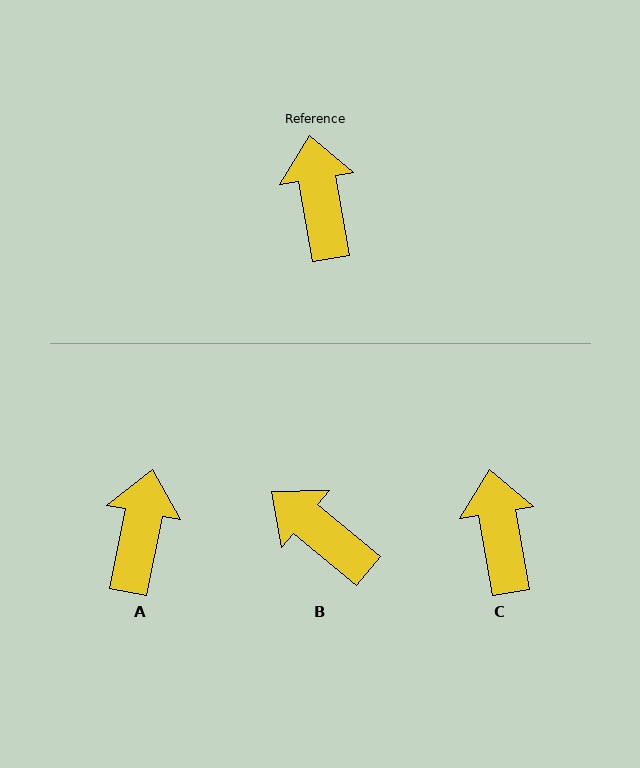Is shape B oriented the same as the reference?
No, it is off by about 40 degrees.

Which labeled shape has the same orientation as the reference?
C.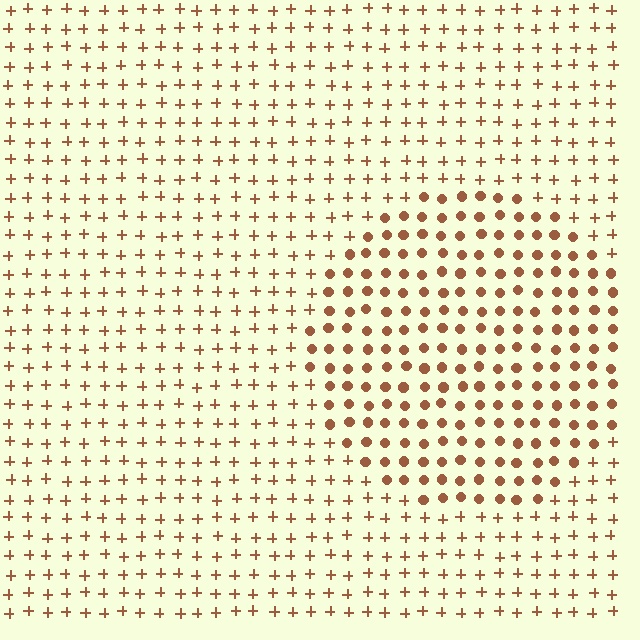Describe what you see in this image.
The image is filled with small brown elements arranged in a uniform grid. A circle-shaped region contains circles, while the surrounding area contains plus signs. The boundary is defined purely by the change in element shape.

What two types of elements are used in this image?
The image uses circles inside the circle region and plus signs outside it.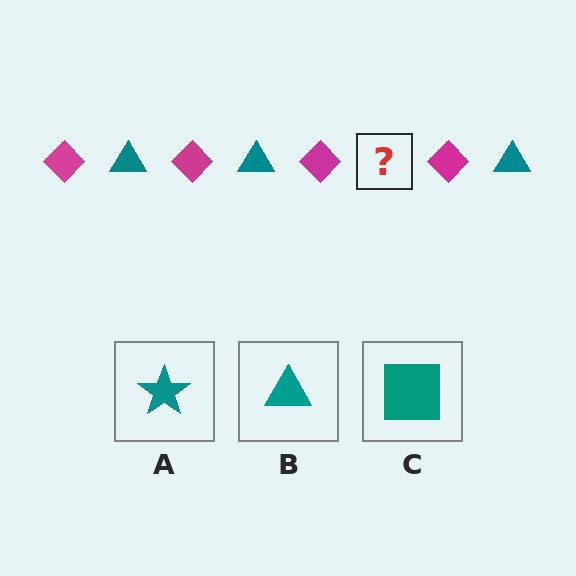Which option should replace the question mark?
Option B.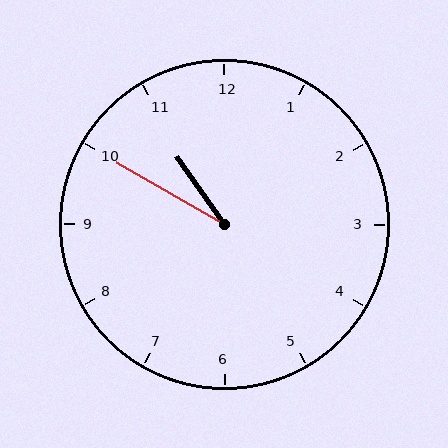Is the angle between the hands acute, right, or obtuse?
It is acute.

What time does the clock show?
10:50.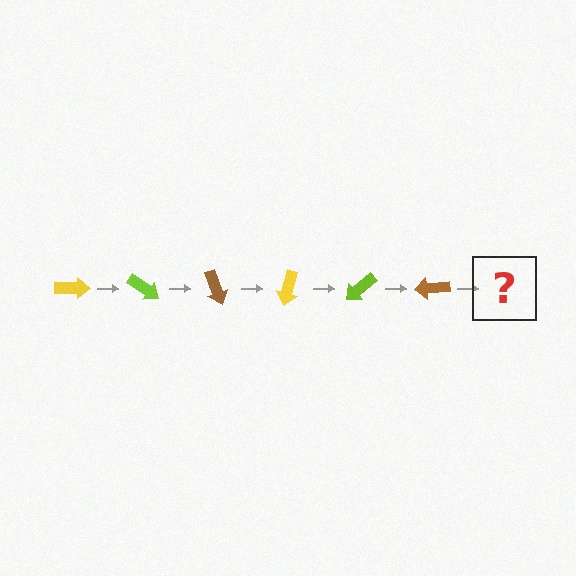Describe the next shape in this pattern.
It should be a yellow arrow, rotated 210 degrees from the start.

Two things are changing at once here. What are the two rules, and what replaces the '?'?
The two rules are that it rotates 35 degrees each step and the color cycles through yellow, lime, and brown. The '?' should be a yellow arrow, rotated 210 degrees from the start.